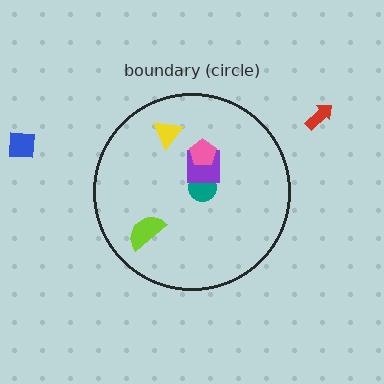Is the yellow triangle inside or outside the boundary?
Inside.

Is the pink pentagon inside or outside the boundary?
Inside.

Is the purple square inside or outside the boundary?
Inside.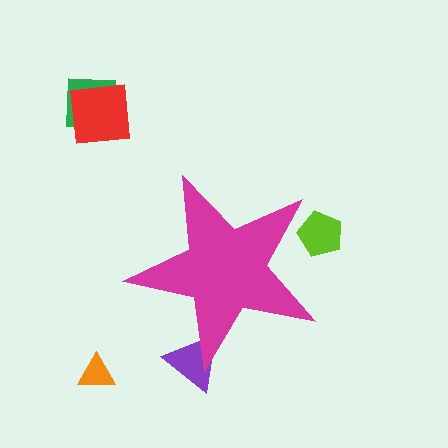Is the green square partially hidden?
No, the green square is fully visible.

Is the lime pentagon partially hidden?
Yes, the lime pentagon is partially hidden behind the magenta star.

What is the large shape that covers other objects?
A magenta star.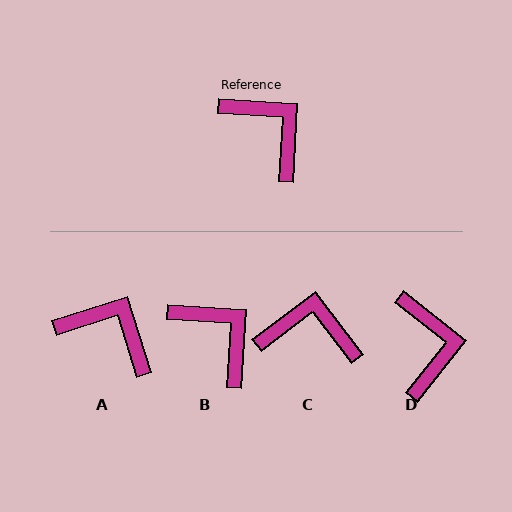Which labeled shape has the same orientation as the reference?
B.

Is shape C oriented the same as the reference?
No, it is off by about 41 degrees.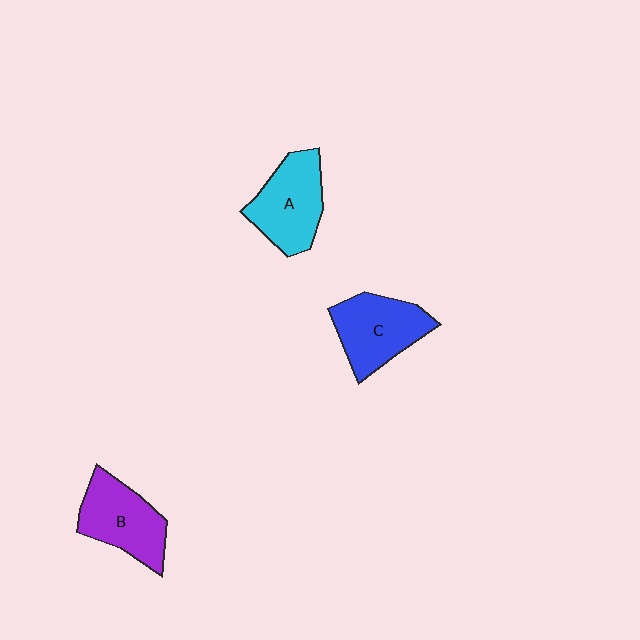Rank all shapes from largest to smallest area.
From largest to smallest: C (blue), A (cyan), B (purple).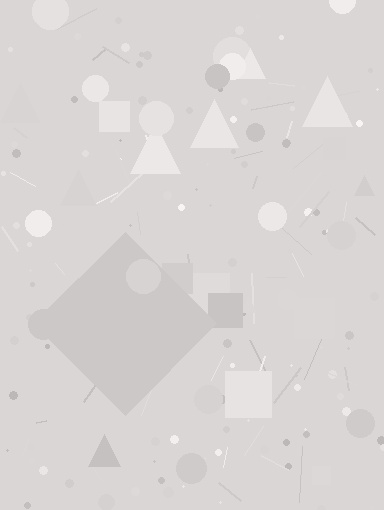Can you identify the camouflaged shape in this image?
The camouflaged shape is a diamond.